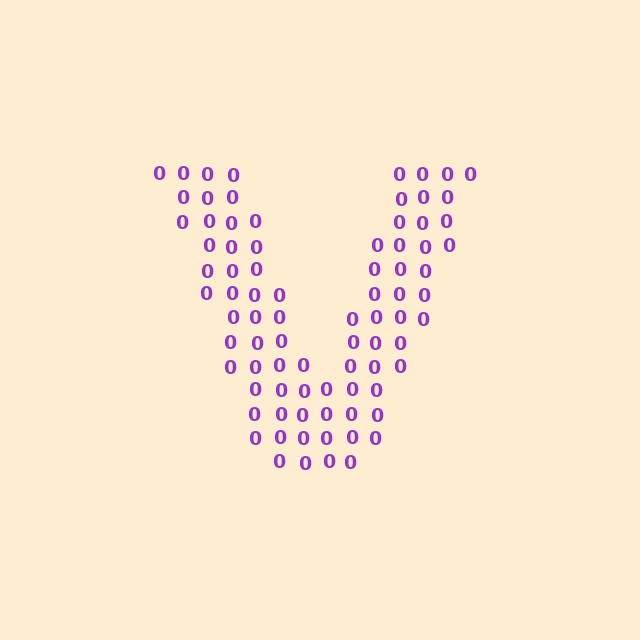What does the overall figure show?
The overall figure shows the letter V.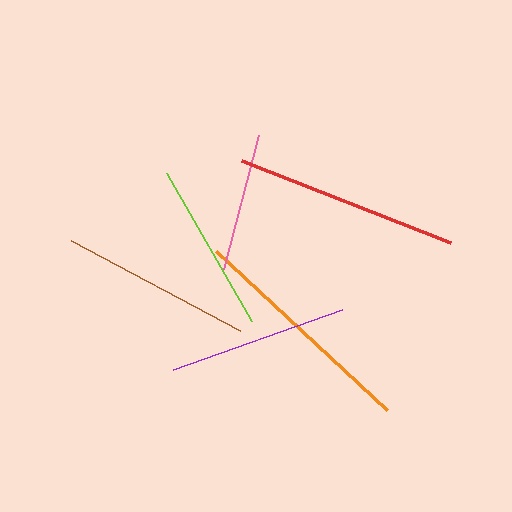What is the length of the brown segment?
The brown segment is approximately 192 pixels long.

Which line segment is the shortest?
The pink line is the shortest at approximately 139 pixels.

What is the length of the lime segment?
The lime segment is approximately 170 pixels long.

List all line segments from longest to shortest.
From longest to shortest: orange, red, brown, purple, lime, pink.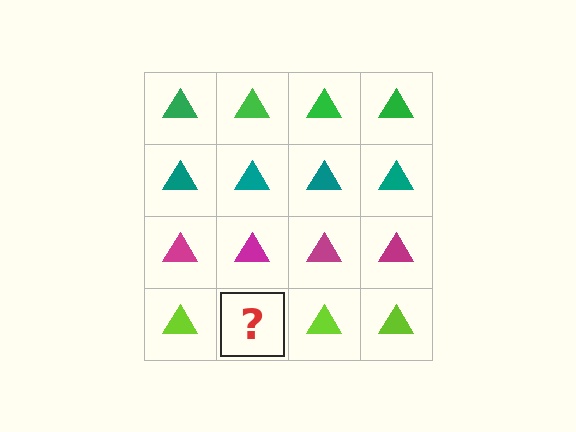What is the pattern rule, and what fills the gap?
The rule is that each row has a consistent color. The gap should be filled with a lime triangle.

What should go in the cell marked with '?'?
The missing cell should contain a lime triangle.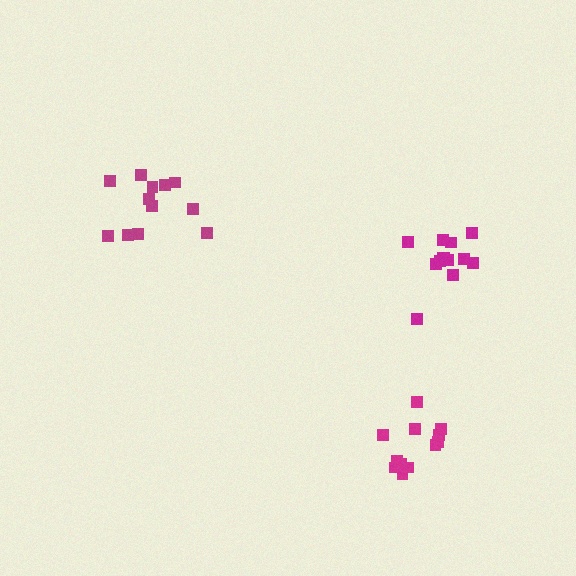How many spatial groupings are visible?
There are 3 spatial groupings.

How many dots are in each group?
Group 1: 13 dots, Group 2: 12 dots, Group 3: 12 dots (37 total).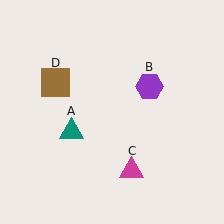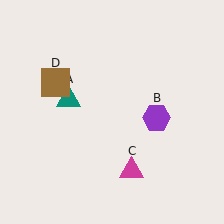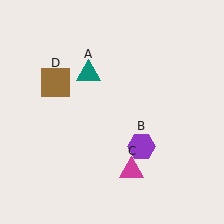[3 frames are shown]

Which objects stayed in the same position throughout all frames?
Magenta triangle (object C) and brown square (object D) remained stationary.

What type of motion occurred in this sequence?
The teal triangle (object A), purple hexagon (object B) rotated clockwise around the center of the scene.